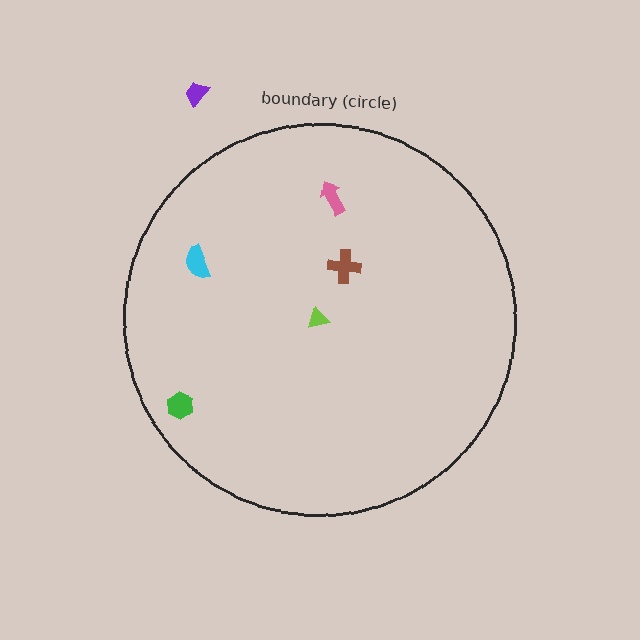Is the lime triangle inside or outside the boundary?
Inside.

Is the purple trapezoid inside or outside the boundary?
Outside.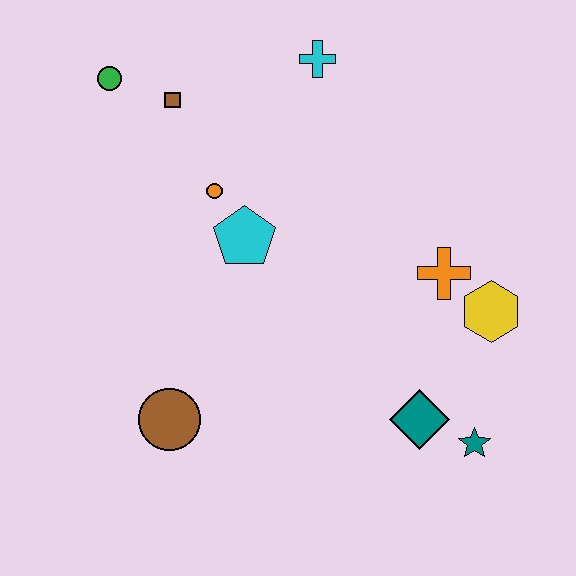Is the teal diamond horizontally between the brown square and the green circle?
No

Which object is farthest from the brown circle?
The cyan cross is farthest from the brown circle.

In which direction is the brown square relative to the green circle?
The brown square is to the right of the green circle.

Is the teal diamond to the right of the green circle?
Yes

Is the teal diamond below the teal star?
No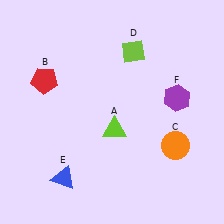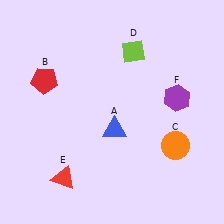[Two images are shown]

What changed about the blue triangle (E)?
In Image 1, E is blue. In Image 2, it changed to red.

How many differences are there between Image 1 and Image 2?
There are 2 differences between the two images.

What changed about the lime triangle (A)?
In Image 1, A is lime. In Image 2, it changed to blue.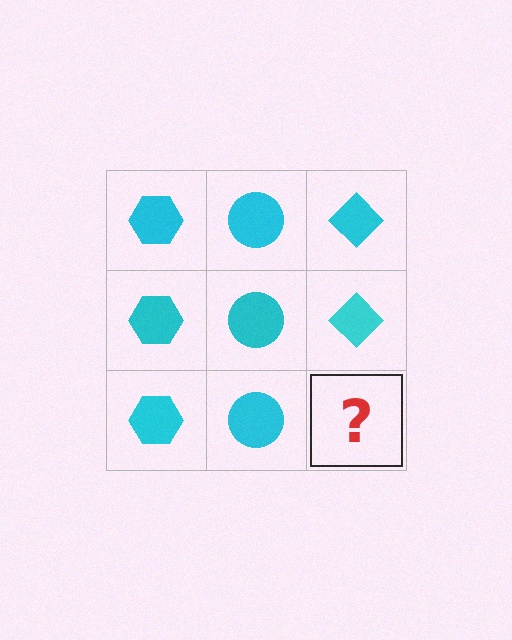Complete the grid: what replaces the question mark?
The question mark should be replaced with a cyan diamond.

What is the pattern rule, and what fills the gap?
The rule is that each column has a consistent shape. The gap should be filled with a cyan diamond.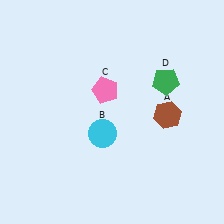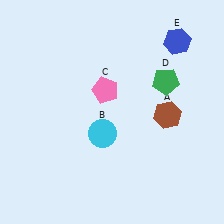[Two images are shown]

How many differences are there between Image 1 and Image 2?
There is 1 difference between the two images.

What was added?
A blue hexagon (E) was added in Image 2.